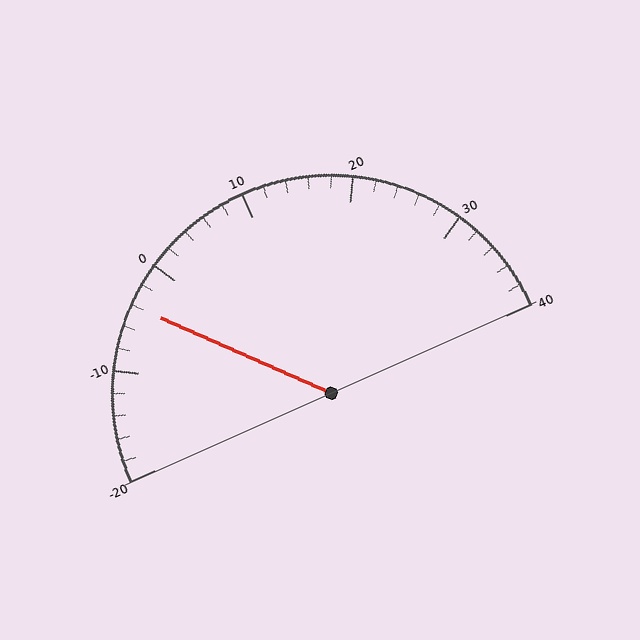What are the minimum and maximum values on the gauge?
The gauge ranges from -20 to 40.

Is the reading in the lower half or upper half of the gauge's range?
The reading is in the lower half of the range (-20 to 40).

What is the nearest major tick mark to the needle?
The nearest major tick mark is 0.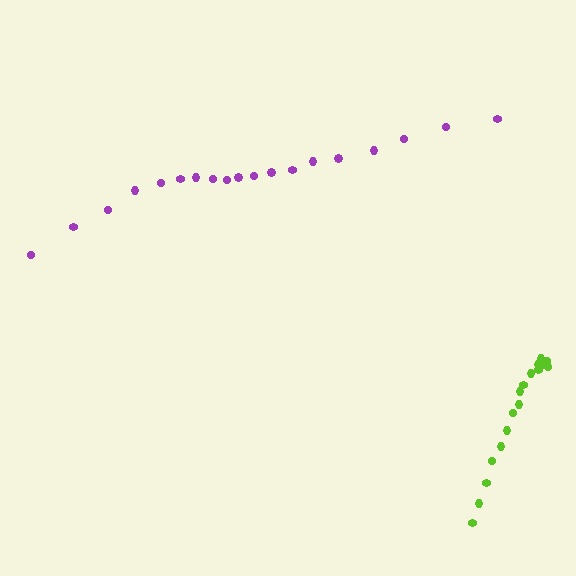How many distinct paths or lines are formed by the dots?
There are 2 distinct paths.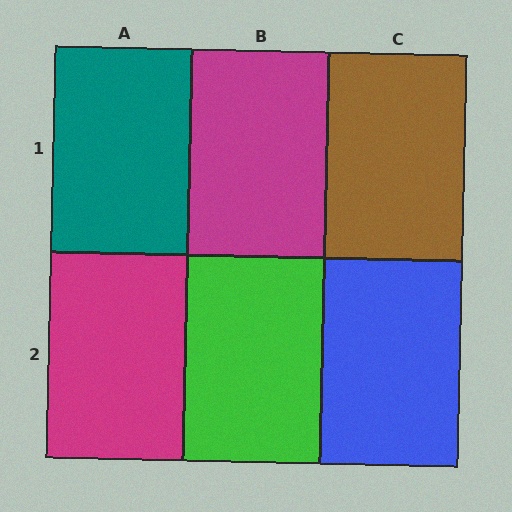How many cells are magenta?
2 cells are magenta.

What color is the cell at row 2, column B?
Green.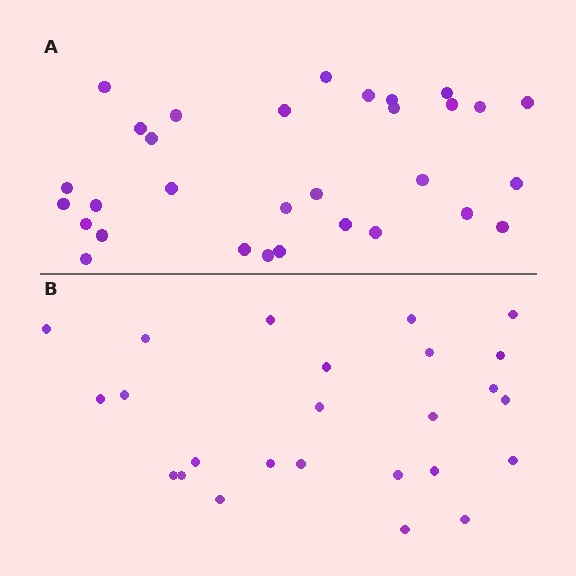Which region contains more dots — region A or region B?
Region A (the top region) has more dots.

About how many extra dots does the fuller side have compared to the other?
Region A has about 6 more dots than region B.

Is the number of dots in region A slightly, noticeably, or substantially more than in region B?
Region A has only slightly more — the two regions are fairly close. The ratio is roughly 1.2 to 1.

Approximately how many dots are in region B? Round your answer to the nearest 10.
About 20 dots. (The exact count is 25, which rounds to 20.)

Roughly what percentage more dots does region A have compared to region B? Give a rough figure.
About 25% more.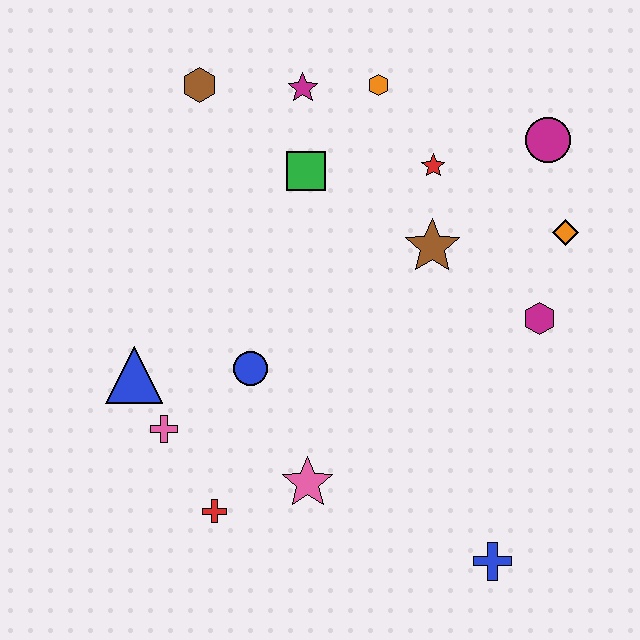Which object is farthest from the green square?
The blue cross is farthest from the green square.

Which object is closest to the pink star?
The red cross is closest to the pink star.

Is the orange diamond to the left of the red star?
No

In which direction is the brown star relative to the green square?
The brown star is to the right of the green square.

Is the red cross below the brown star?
Yes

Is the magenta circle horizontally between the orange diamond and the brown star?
Yes